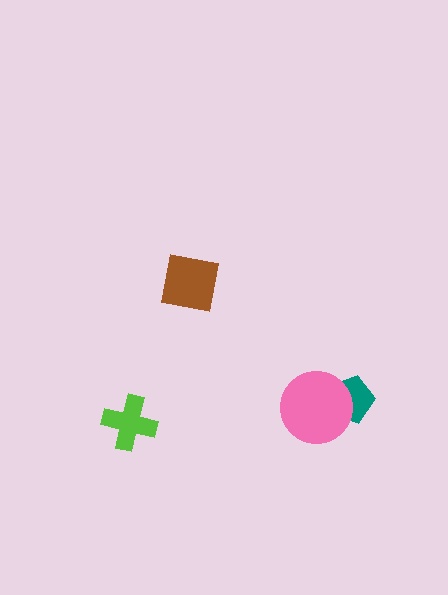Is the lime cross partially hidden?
No, no other shape covers it.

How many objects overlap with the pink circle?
1 object overlaps with the pink circle.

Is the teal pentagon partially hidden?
Yes, it is partially covered by another shape.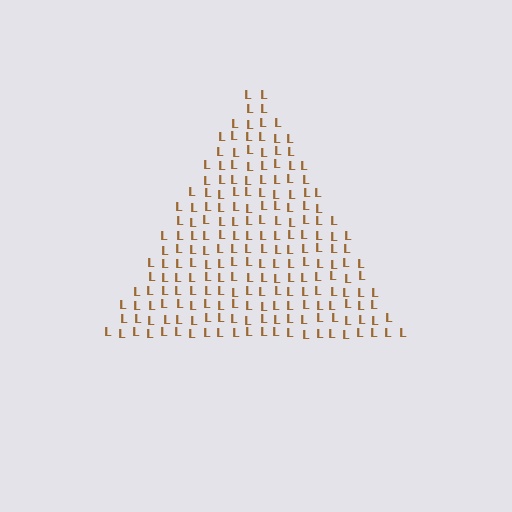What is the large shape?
The large shape is a triangle.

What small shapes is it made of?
It is made of small letter L's.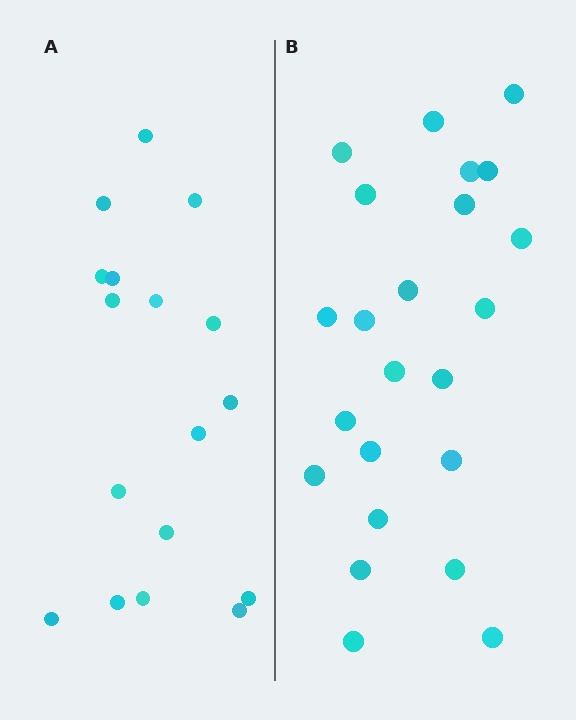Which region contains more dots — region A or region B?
Region B (the right region) has more dots.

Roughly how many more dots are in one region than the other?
Region B has about 6 more dots than region A.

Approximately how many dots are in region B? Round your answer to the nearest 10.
About 20 dots. (The exact count is 23, which rounds to 20.)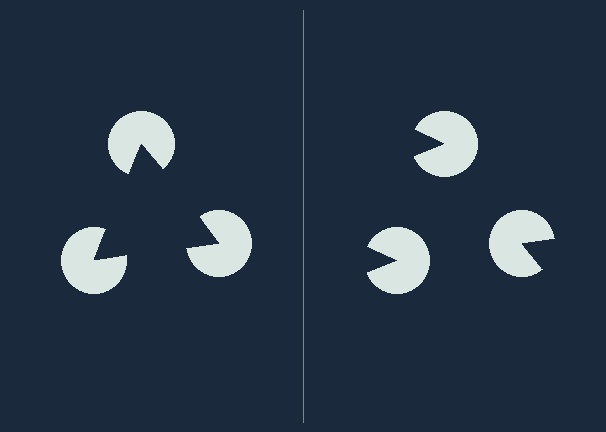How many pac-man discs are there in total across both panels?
6 — 3 on each side.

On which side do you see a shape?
An illusory triangle appears on the left side. On the right side the wedge cuts are rotated, so no coherent shape forms.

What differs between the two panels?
The pac-man discs are positioned identically on both sides; only the wedge orientations differ. On the left they align to a triangle; on the right they are misaligned.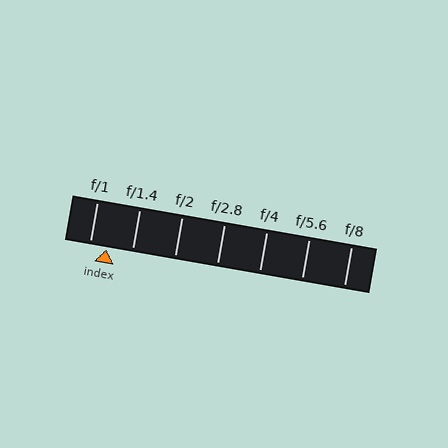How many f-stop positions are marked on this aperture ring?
There are 7 f-stop positions marked.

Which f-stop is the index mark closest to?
The index mark is closest to f/1.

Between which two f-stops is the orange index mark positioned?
The index mark is between f/1 and f/1.4.